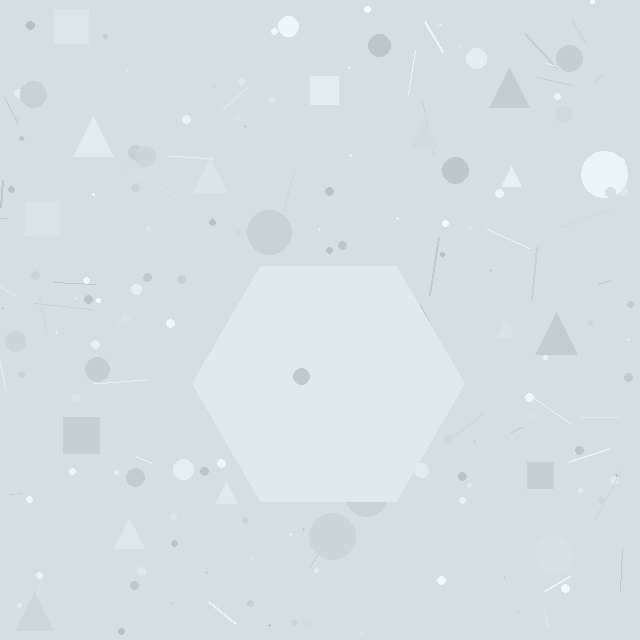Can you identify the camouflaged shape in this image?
The camouflaged shape is a hexagon.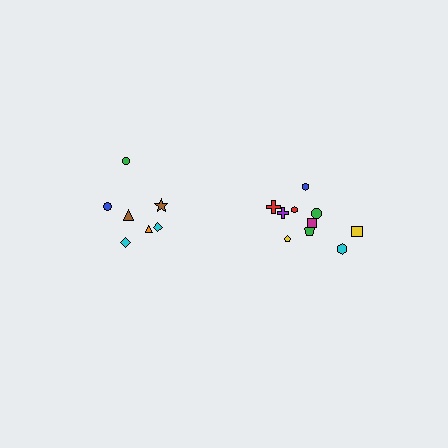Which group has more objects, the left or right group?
The right group.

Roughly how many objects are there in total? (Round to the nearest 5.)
Roughly 15 objects in total.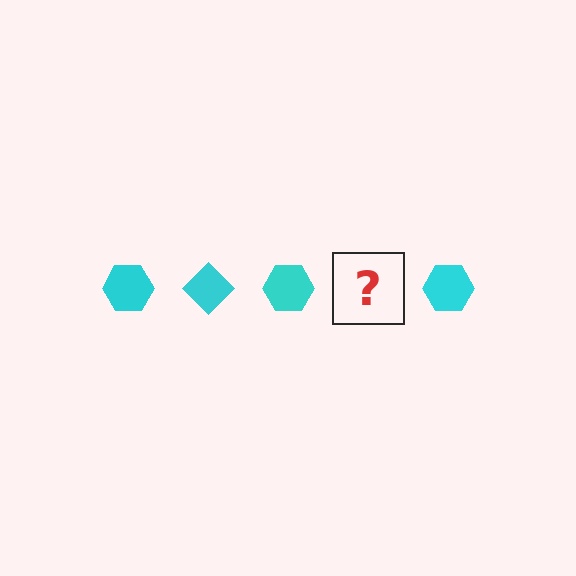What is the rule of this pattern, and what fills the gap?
The rule is that the pattern cycles through hexagon, diamond shapes in cyan. The gap should be filled with a cyan diamond.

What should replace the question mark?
The question mark should be replaced with a cyan diamond.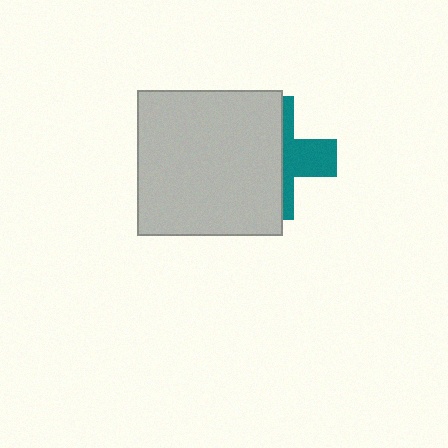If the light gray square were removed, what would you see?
You would see the complete teal cross.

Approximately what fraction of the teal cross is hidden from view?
Roughly 64% of the teal cross is hidden behind the light gray square.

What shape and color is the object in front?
The object in front is a light gray square.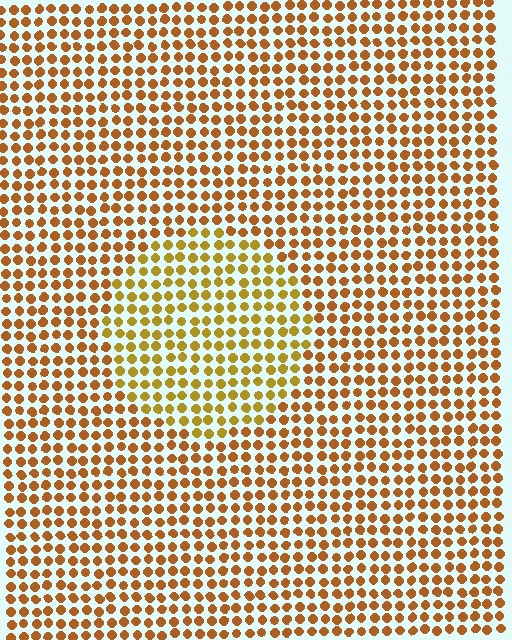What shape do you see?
I see a circle.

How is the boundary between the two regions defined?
The boundary is defined purely by a slight shift in hue (about 23 degrees). Spacing, size, and orientation are identical on both sides.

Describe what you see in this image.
The image is filled with small brown elements in a uniform arrangement. A circle-shaped region is visible where the elements are tinted to a slightly different hue, forming a subtle color boundary.